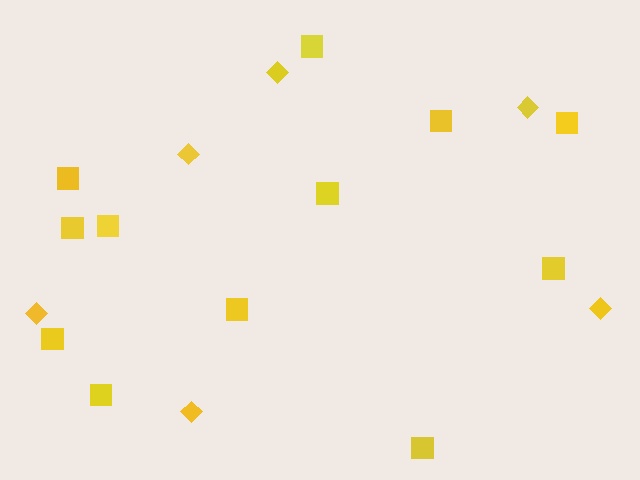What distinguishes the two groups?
There are 2 groups: one group of squares (12) and one group of diamonds (6).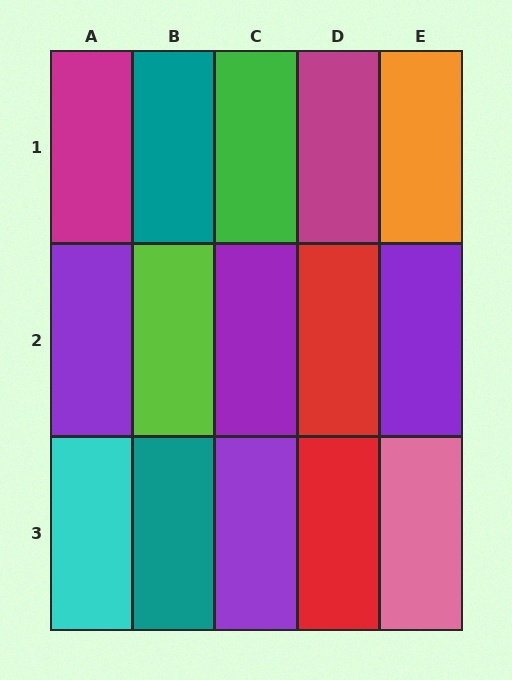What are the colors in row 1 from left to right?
Magenta, teal, green, magenta, orange.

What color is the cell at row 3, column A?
Cyan.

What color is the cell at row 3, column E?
Pink.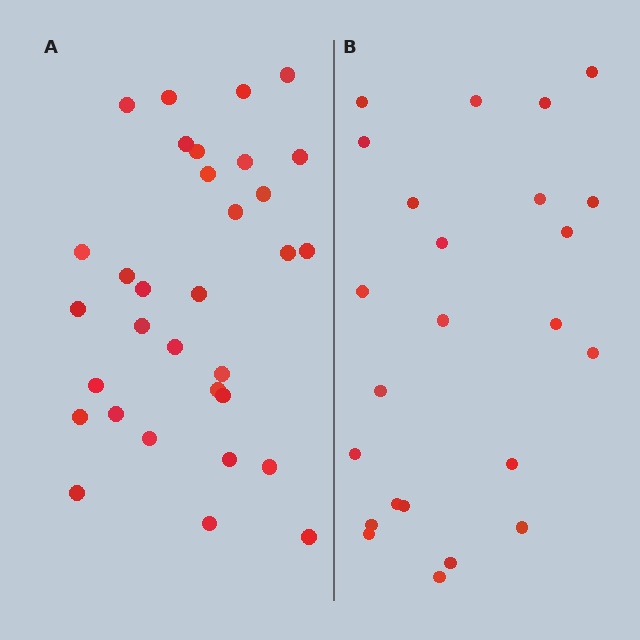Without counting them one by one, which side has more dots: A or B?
Region A (the left region) has more dots.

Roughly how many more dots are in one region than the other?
Region A has roughly 8 or so more dots than region B.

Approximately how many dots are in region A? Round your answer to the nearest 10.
About 30 dots. (The exact count is 32, which rounds to 30.)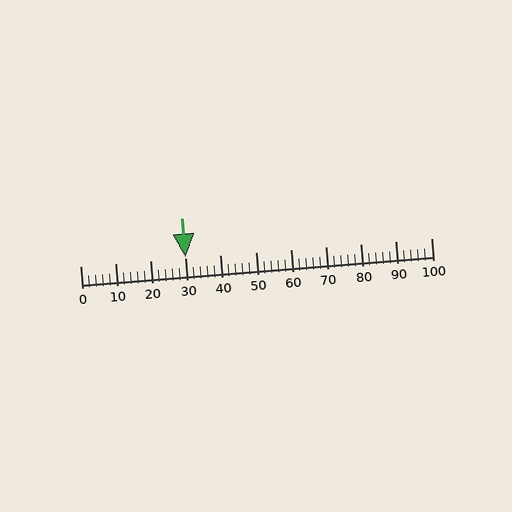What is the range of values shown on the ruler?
The ruler shows values from 0 to 100.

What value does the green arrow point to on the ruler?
The green arrow points to approximately 30.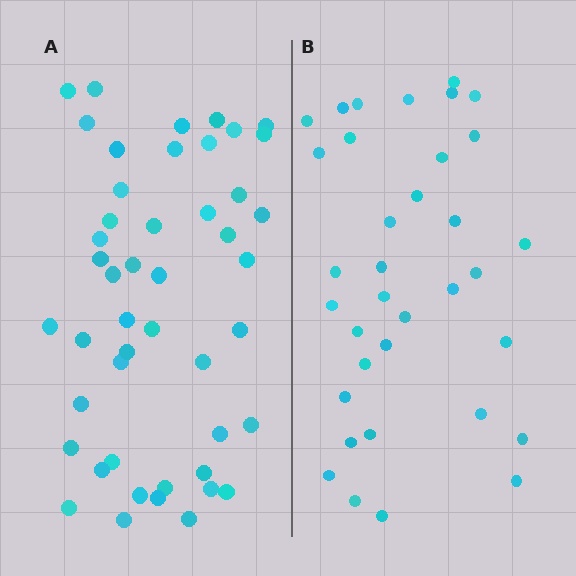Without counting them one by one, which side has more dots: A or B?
Region A (the left region) has more dots.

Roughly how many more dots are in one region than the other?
Region A has roughly 12 or so more dots than region B.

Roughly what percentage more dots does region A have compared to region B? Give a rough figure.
About 35% more.